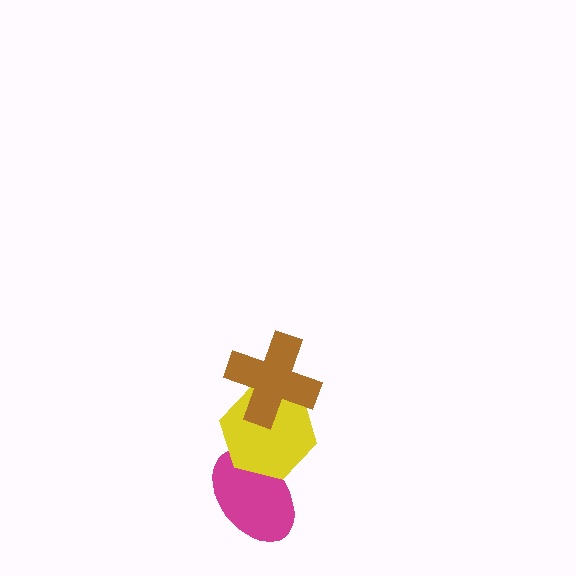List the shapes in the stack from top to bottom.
From top to bottom: the brown cross, the yellow hexagon, the magenta ellipse.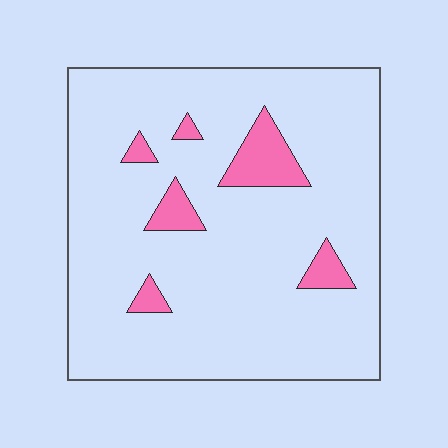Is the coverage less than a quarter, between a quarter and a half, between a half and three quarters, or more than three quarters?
Less than a quarter.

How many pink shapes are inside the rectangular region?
6.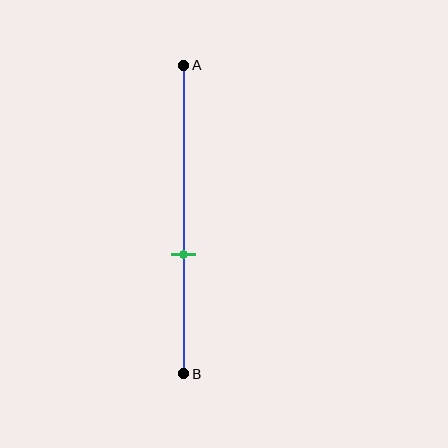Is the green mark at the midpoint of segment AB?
No, the mark is at about 60% from A, not at the 50% midpoint.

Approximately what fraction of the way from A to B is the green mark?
The green mark is approximately 60% of the way from A to B.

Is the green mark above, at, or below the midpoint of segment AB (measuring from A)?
The green mark is below the midpoint of segment AB.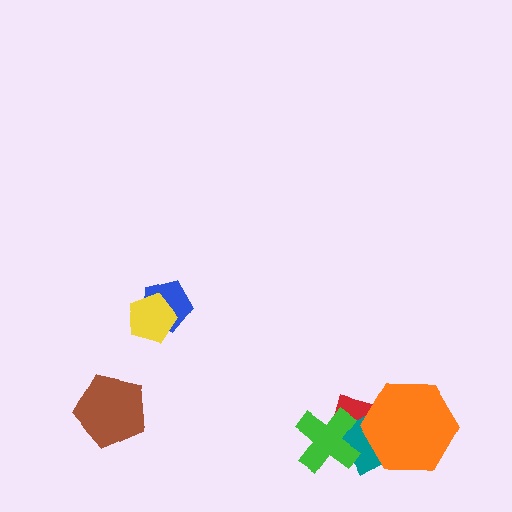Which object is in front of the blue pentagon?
The yellow pentagon is in front of the blue pentagon.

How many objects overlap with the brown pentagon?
0 objects overlap with the brown pentagon.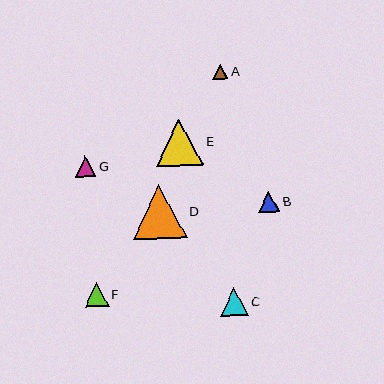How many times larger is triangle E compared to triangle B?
Triangle E is approximately 2.2 times the size of triangle B.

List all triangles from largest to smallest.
From largest to smallest: D, E, C, F, B, G, A.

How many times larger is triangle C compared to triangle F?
Triangle C is approximately 1.2 times the size of triangle F.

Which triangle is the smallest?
Triangle A is the smallest with a size of approximately 15 pixels.